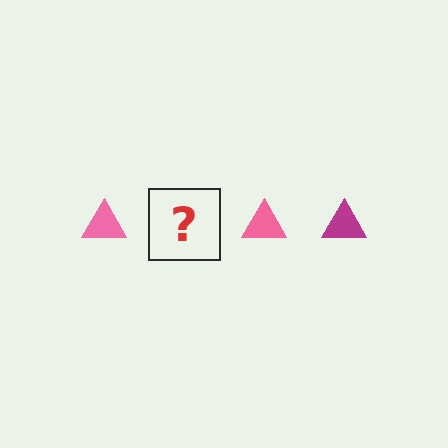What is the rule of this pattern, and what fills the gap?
The rule is that the pattern cycles through pink, magenta triangles. The gap should be filled with a magenta triangle.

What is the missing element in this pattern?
The missing element is a magenta triangle.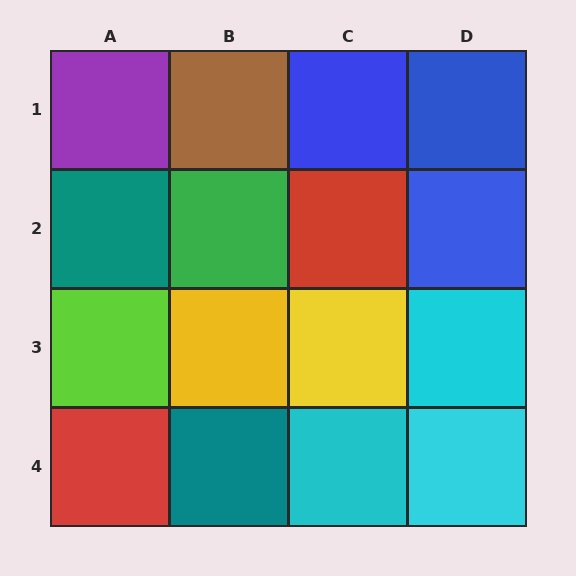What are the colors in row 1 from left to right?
Purple, brown, blue, blue.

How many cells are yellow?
2 cells are yellow.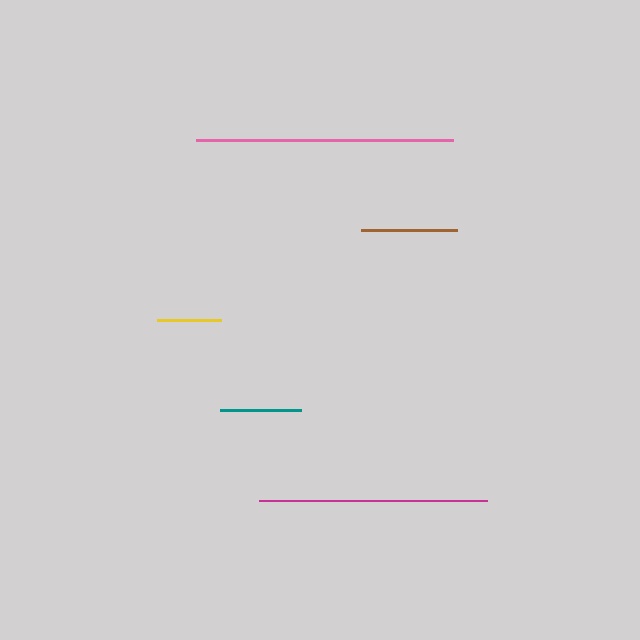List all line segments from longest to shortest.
From longest to shortest: pink, magenta, brown, teal, yellow.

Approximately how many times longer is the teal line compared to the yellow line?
The teal line is approximately 1.3 times the length of the yellow line.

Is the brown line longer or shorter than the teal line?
The brown line is longer than the teal line.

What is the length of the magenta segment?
The magenta segment is approximately 228 pixels long.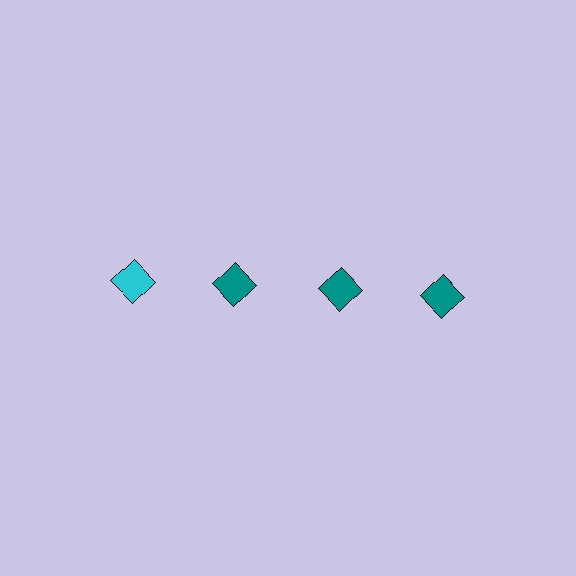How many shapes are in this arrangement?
There are 4 shapes arranged in a grid pattern.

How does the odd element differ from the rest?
It has a different color: cyan instead of teal.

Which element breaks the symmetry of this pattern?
The cyan diamond in the top row, leftmost column breaks the symmetry. All other shapes are teal diamonds.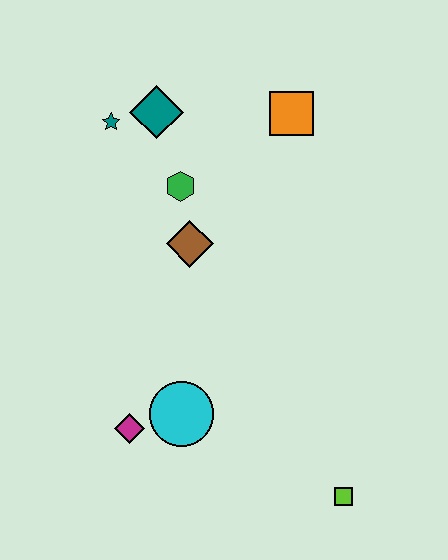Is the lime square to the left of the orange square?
No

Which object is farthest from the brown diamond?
The lime square is farthest from the brown diamond.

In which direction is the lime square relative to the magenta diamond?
The lime square is to the right of the magenta diamond.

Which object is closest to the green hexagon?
The brown diamond is closest to the green hexagon.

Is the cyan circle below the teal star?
Yes